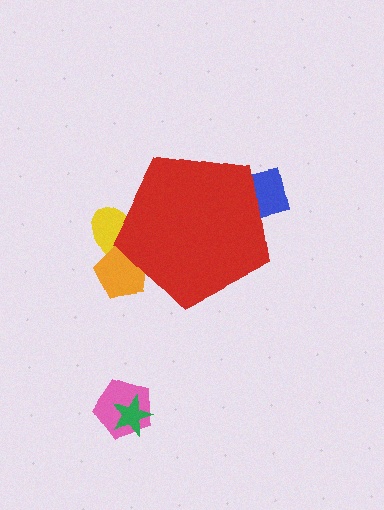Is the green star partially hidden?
No, the green star is fully visible.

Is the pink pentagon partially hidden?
No, the pink pentagon is fully visible.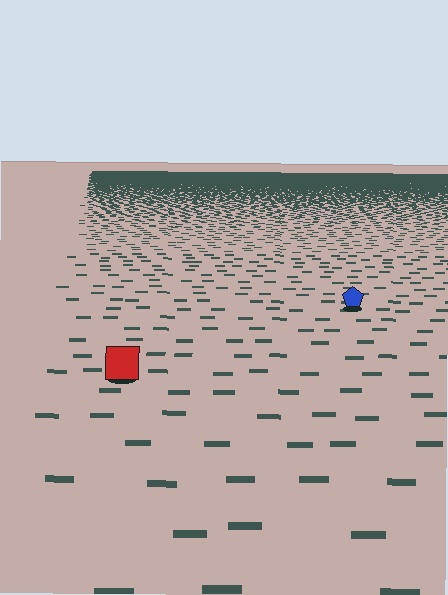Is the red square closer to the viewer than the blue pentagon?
Yes. The red square is closer — you can tell from the texture gradient: the ground texture is coarser near it.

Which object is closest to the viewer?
The red square is closest. The texture marks near it are larger and more spread out.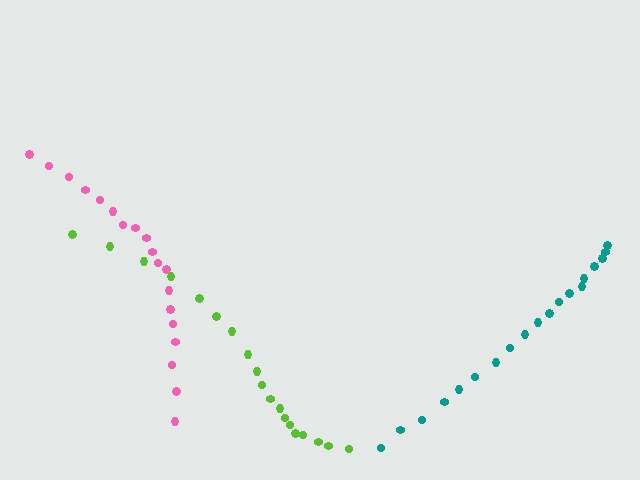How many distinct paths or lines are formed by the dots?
There are 3 distinct paths.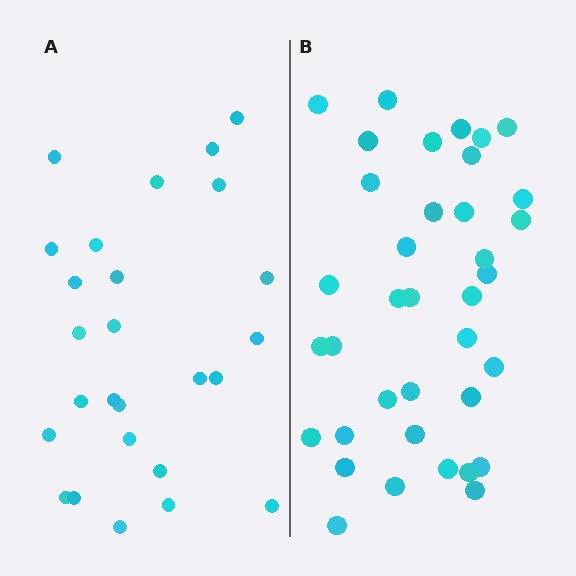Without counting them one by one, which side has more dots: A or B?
Region B (the right region) has more dots.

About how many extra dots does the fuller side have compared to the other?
Region B has roughly 12 or so more dots than region A.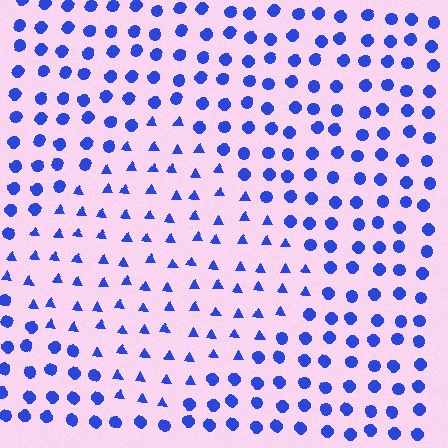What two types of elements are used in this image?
The image uses triangles inside the diamond region and circles outside it.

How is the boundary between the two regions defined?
The boundary is defined by a change in element shape: triangles inside vs. circles outside. All elements share the same color and spacing.